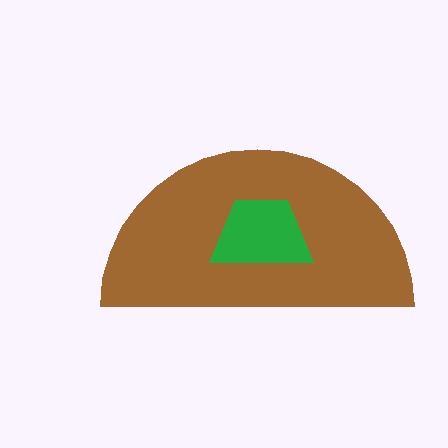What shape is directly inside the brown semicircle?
The green trapezoid.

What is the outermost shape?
The brown semicircle.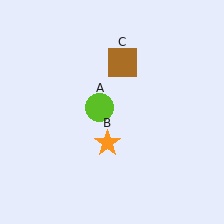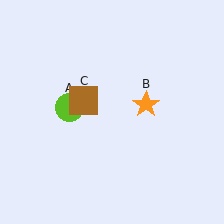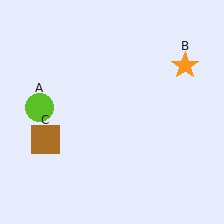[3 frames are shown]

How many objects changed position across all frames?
3 objects changed position: lime circle (object A), orange star (object B), brown square (object C).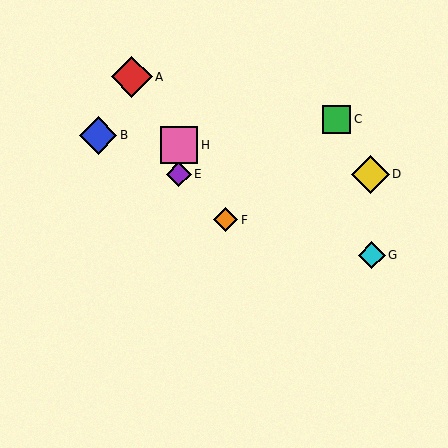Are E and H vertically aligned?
Yes, both are at x≈179.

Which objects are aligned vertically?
Objects E, H are aligned vertically.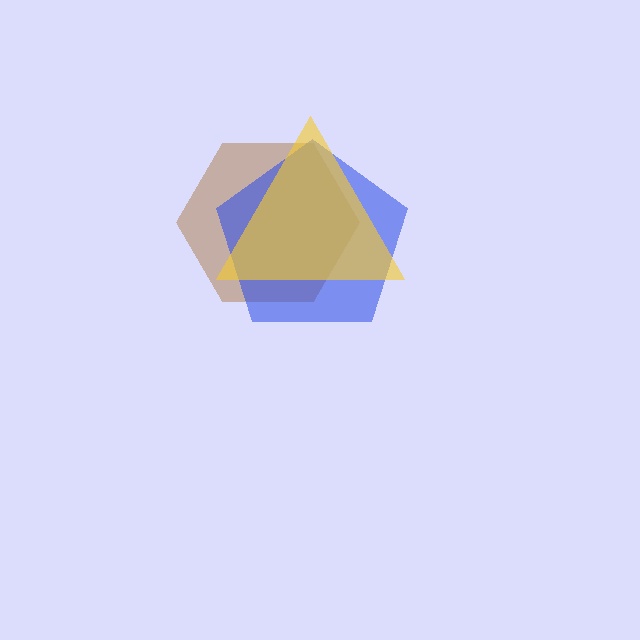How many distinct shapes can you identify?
There are 3 distinct shapes: a brown hexagon, a blue pentagon, a yellow triangle.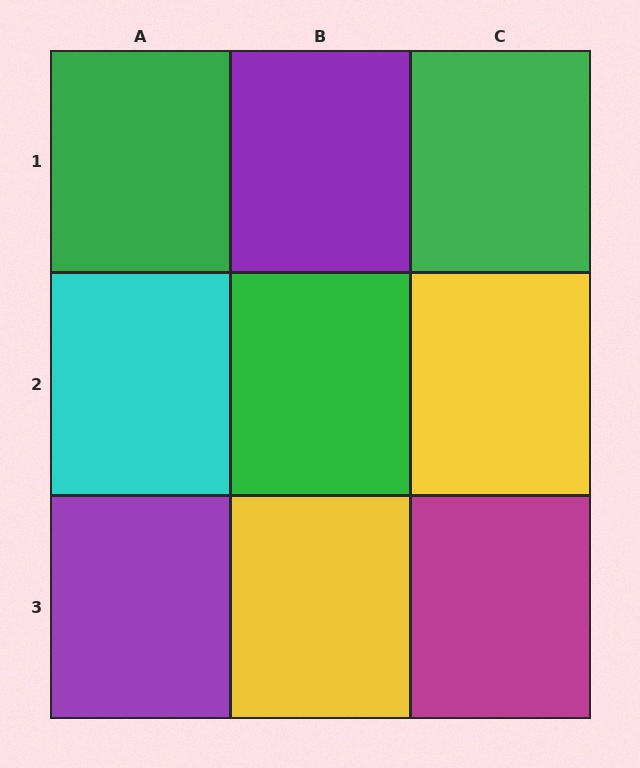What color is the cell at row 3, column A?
Purple.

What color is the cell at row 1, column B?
Purple.